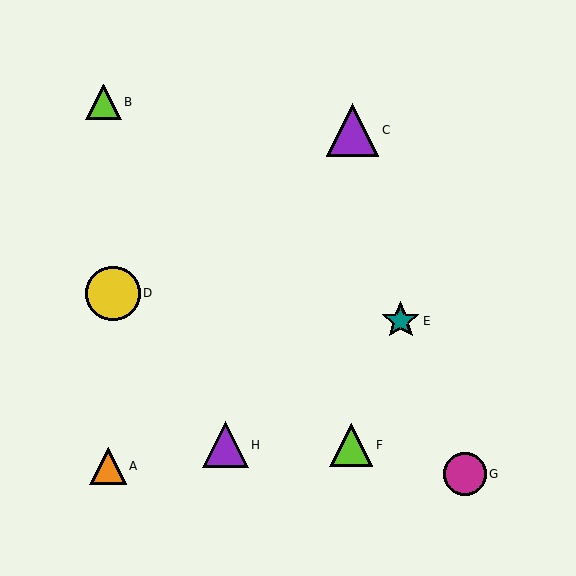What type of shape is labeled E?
Shape E is a teal star.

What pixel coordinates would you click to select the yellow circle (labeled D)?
Click at (113, 293) to select the yellow circle D.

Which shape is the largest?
The yellow circle (labeled D) is the largest.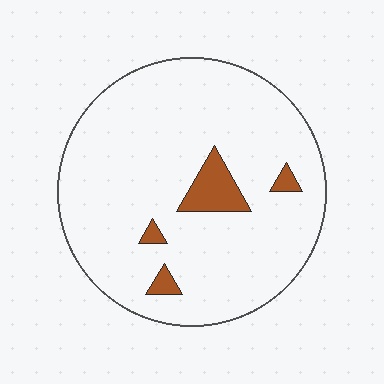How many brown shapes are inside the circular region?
4.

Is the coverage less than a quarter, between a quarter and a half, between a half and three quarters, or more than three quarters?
Less than a quarter.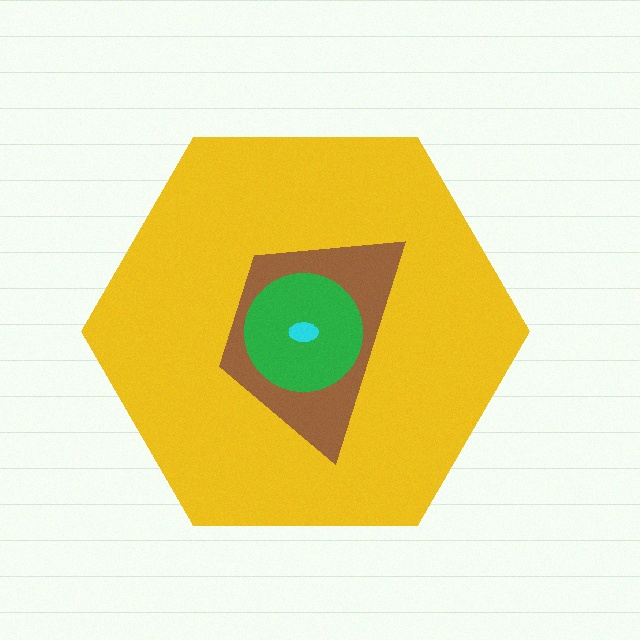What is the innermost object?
The cyan ellipse.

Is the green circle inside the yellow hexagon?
Yes.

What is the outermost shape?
The yellow hexagon.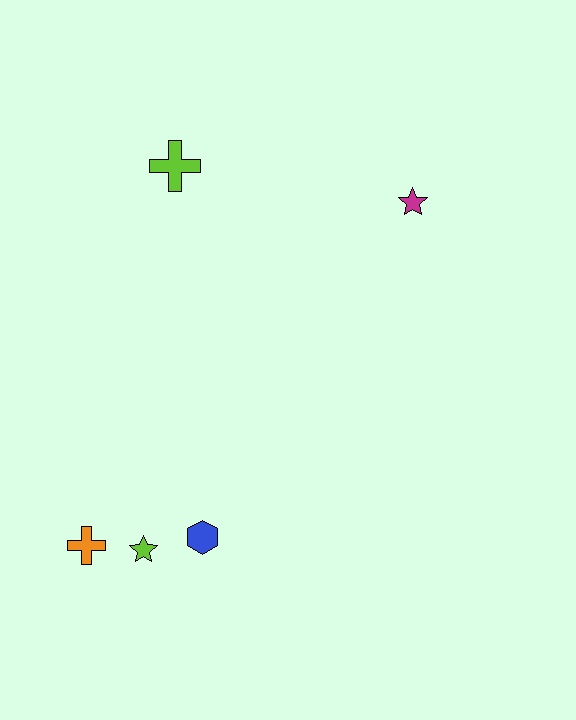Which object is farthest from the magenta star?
The orange cross is farthest from the magenta star.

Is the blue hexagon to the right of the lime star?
Yes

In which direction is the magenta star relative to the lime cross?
The magenta star is to the right of the lime cross.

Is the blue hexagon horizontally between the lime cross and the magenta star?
Yes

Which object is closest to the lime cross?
The magenta star is closest to the lime cross.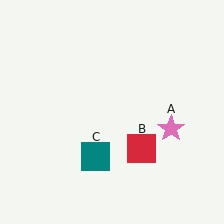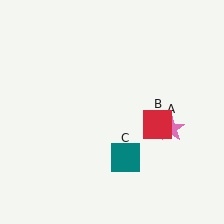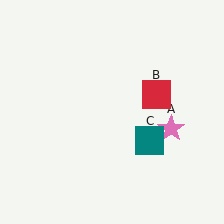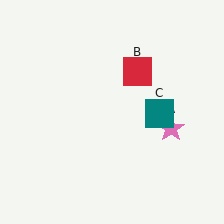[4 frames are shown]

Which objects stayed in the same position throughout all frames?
Pink star (object A) remained stationary.